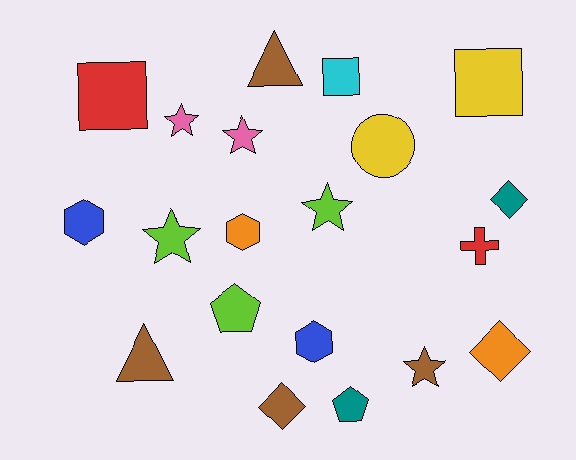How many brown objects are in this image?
There are 4 brown objects.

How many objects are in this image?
There are 20 objects.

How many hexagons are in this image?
There are 3 hexagons.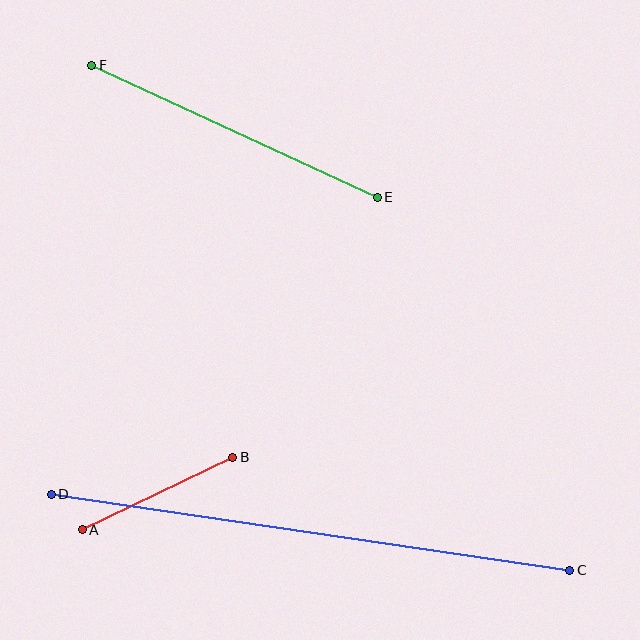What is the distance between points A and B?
The distance is approximately 167 pixels.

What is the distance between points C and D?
The distance is approximately 524 pixels.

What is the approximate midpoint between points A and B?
The midpoint is at approximately (157, 493) pixels.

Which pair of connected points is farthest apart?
Points C and D are farthest apart.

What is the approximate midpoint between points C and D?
The midpoint is at approximately (310, 532) pixels.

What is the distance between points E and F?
The distance is approximately 315 pixels.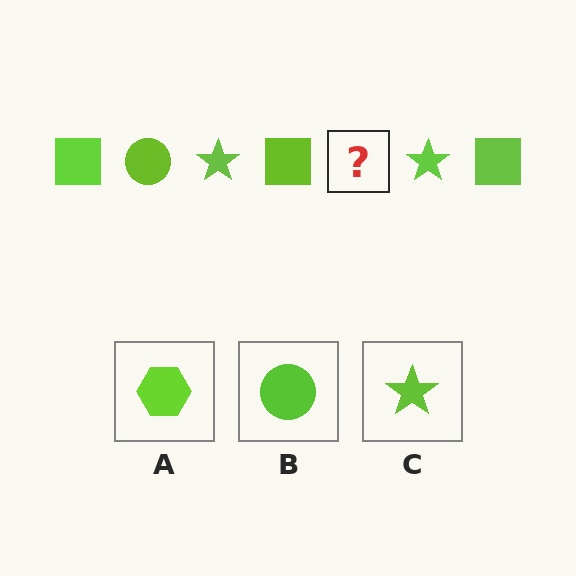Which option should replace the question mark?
Option B.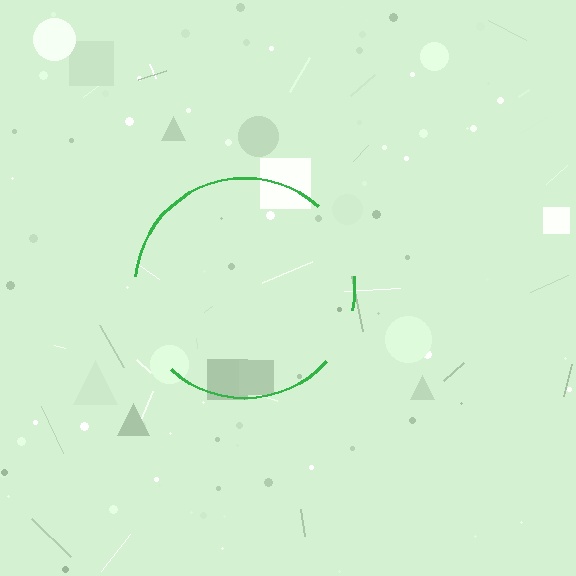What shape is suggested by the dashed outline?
The dashed outline suggests a circle.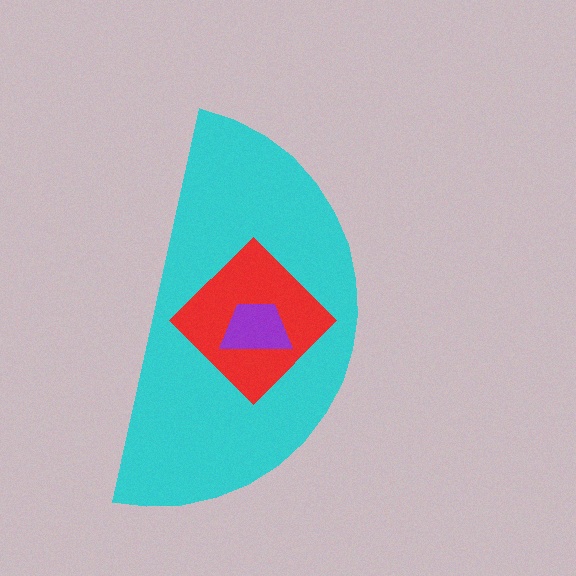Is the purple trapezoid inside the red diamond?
Yes.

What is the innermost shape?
The purple trapezoid.